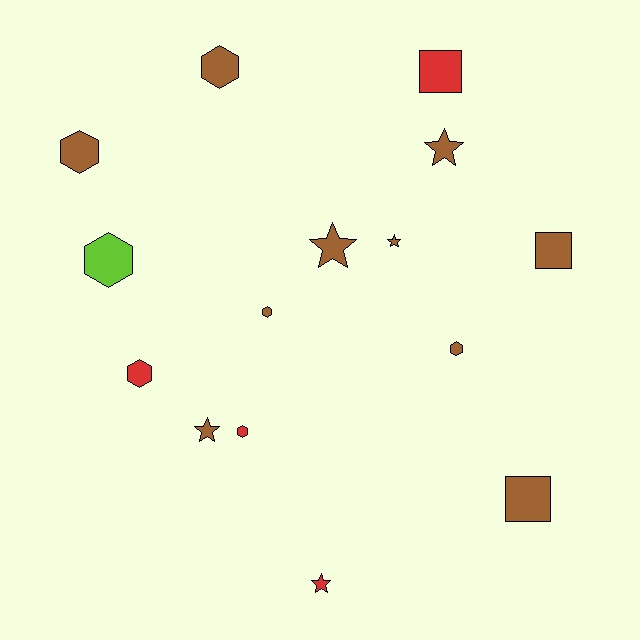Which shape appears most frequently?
Hexagon, with 7 objects.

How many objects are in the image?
There are 15 objects.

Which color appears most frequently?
Brown, with 10 objects.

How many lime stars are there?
There are no lime stars.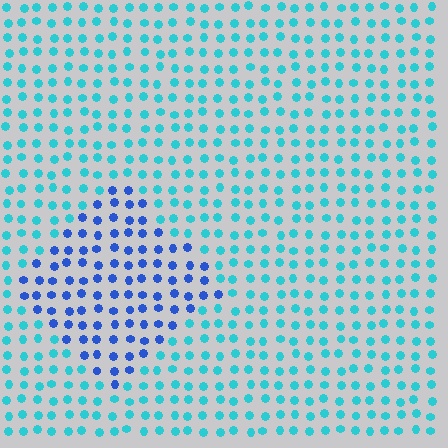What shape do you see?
I see a diamond.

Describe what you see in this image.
The image is filled with small cyan elements in a uniform arrangement. A diamond-shaped region is visible where the elements are tinted to a slightly different hue, forming a subtle color boundary.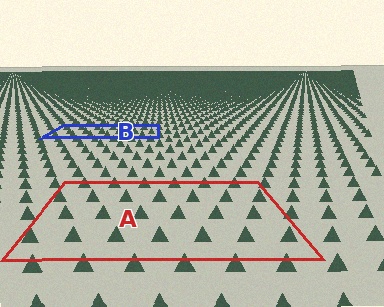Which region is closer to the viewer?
Region A is closer. The texture elements there are larger and more spread out.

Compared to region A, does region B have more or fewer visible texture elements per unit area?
Region B has more texture elements per unit area — they are packed more densely because it is farther away.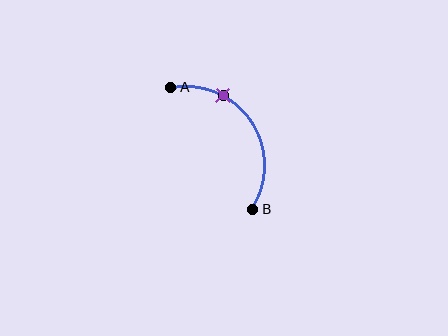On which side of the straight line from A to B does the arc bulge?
The arc bulges above and to the right of the straight line connecting A and B.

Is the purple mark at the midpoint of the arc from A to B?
No. The purple mark lies on the arc but is closer to endpoint A. The arc midpoint would be at the point on the curve equidistant along the arc from both A and B.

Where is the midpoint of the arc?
The arc midpoint is the point on the curve farthest from the straight line joining A and B. It sits above and to the right of that line.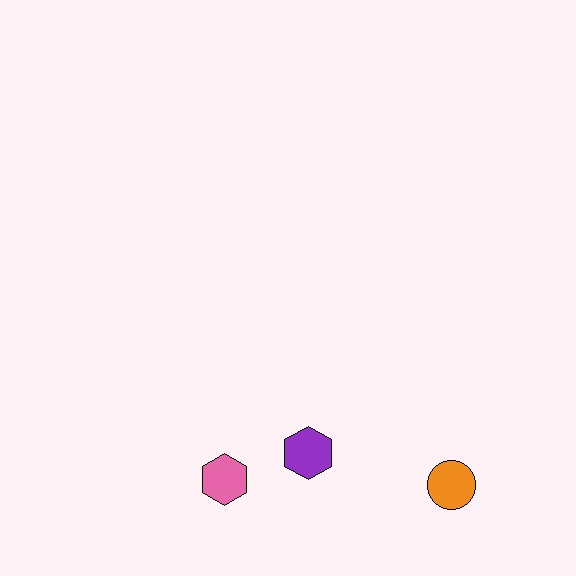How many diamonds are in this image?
There are no diamonds.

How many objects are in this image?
There are 3 objects.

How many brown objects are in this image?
There are no brown objects.